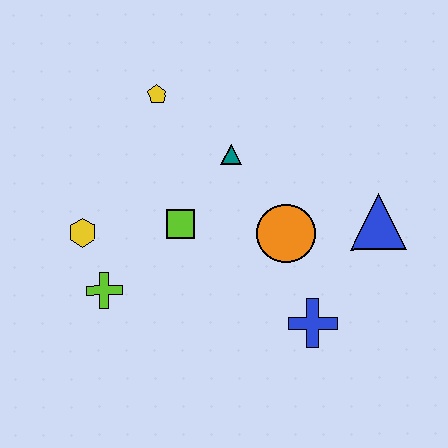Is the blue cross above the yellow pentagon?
No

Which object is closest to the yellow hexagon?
The lime cross is closest to the yellow hexagon.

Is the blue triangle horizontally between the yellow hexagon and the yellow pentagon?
No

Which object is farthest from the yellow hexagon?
The blue triangle is farthest from the yellow hexagon.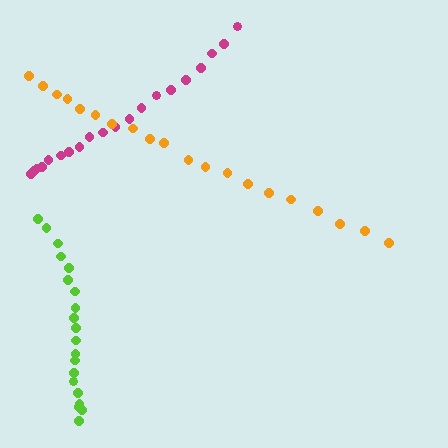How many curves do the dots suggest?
There are 3 distinct paths.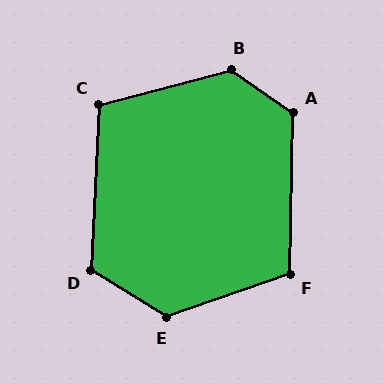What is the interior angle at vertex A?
Approximately 124 degrees (obtuse).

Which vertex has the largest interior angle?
B, at approximately 131 degrees.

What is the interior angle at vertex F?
Approximately 110 degrees (obtuse).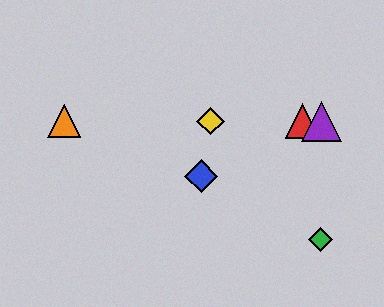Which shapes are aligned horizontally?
The red triangle, the yellow diamond, the purple triangle, the orange triangle are aligned horizontally.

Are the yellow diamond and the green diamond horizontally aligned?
No, the yellow diamond is at y≈121 and the green diamond is at y≈240.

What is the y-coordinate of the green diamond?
The green diamond is at y≈240.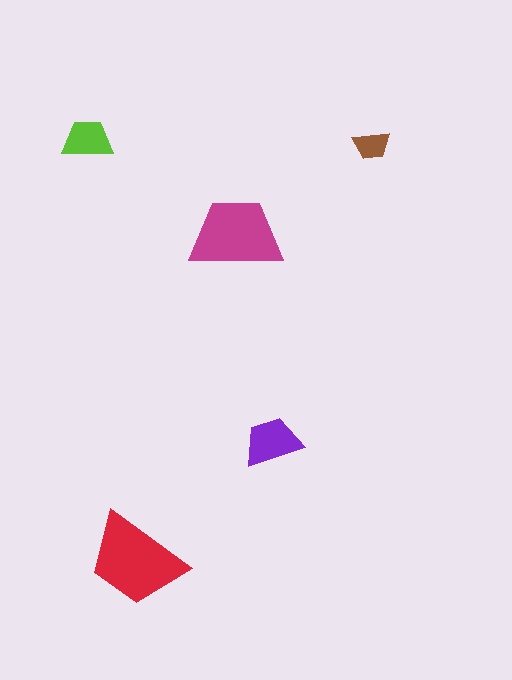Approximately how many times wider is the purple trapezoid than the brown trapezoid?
About 1.5 times wider.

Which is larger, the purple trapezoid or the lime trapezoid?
The purple one.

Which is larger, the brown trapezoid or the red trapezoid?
The red one.